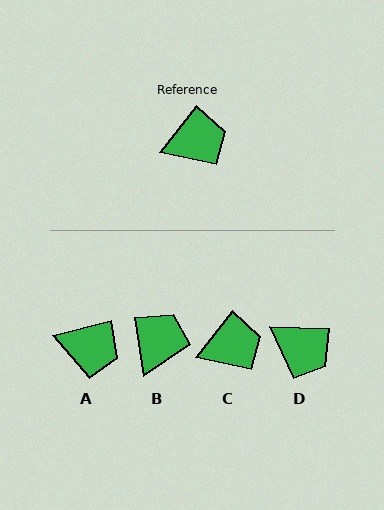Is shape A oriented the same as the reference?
No, it is off by about 38 degrees.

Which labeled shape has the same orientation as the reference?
C.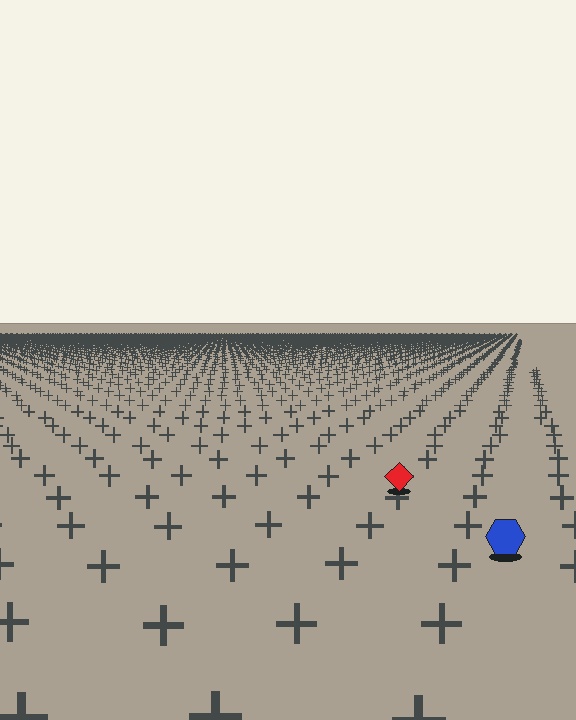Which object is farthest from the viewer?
The red diamond is farthest from the viewer. It appears smaller and the ground texture around it is denser.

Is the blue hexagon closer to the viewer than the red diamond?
Yes. The blue hexagon is closer — you can tell from the texture gradient: the ground texture is coarser near it.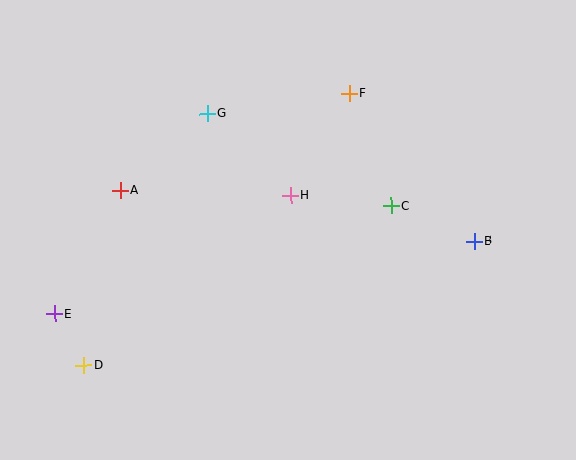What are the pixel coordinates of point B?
Point B is at (475, 241).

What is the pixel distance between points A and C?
The distance between A and C is 270 pixels.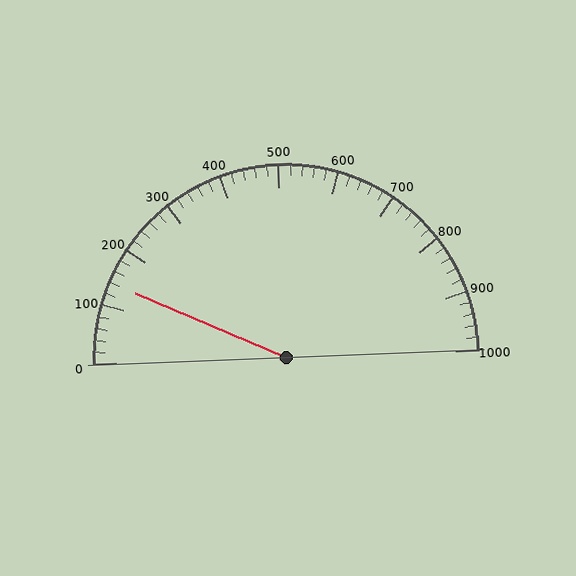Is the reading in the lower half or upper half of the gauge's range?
The reading is in the lower half of the range (0 to 1000).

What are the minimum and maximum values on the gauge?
The gauge ranges from 0 to 1000.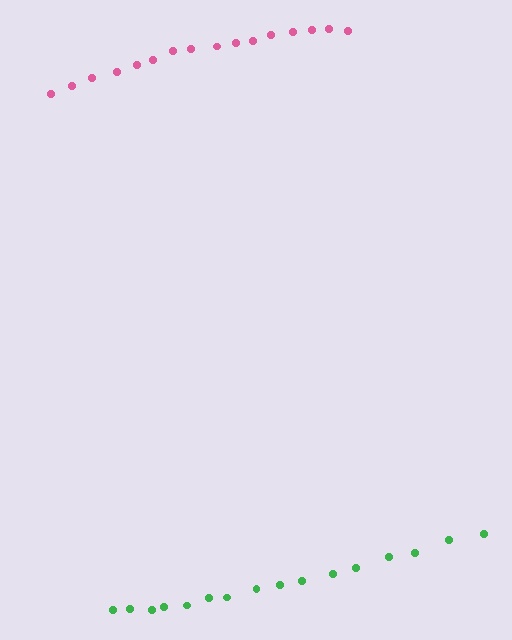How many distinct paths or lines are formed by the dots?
There are 2 distinct paths.